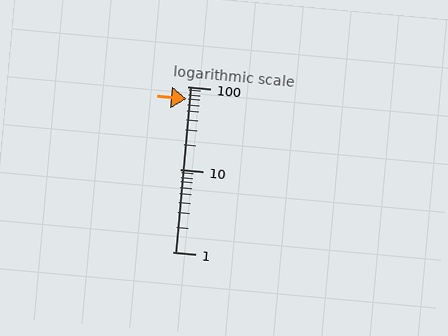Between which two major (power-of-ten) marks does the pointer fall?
The pointer is between 10 and 100.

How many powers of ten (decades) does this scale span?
The scale spans 2 decades, from 1 to 100.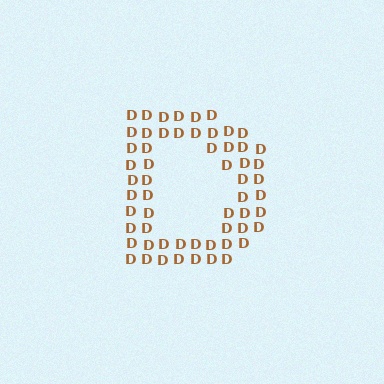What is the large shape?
The large shape is the letter D.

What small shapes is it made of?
It is made of small letter D's.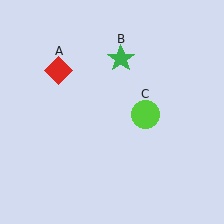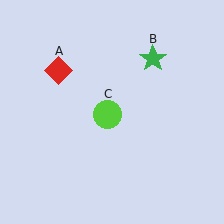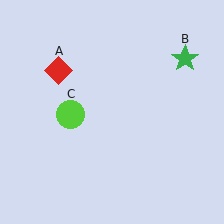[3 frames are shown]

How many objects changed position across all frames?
2 objects changed position: green star (object B), lime circle (object C).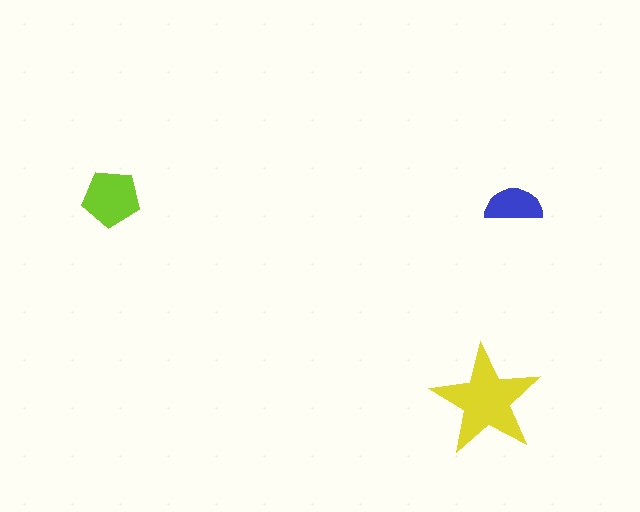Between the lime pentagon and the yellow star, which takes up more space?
The yellow star.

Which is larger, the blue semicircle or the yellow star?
The yellow star.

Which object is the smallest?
The blue semicircle.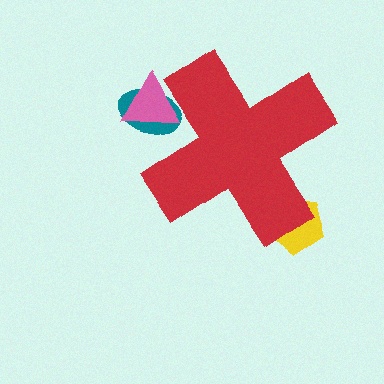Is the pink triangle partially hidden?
Yes, the pink triangle is partially hidden behind the red cross.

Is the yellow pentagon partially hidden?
Yes, the yellow pentagon is partially hidden behind the red cross.